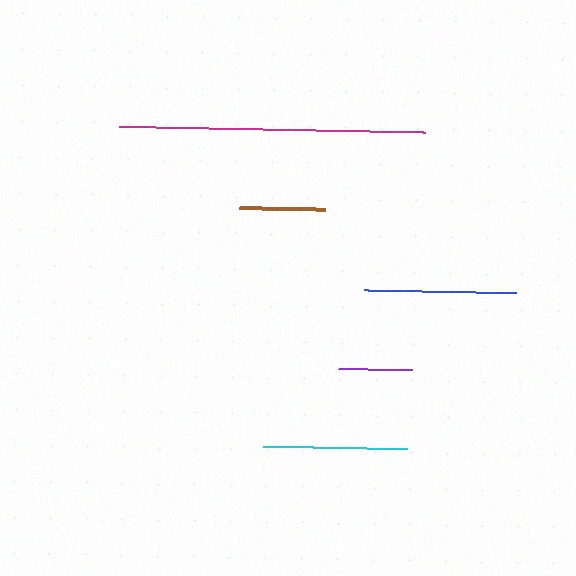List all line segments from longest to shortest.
From longest to shortest: magenta, blue, cyan, brown, purple.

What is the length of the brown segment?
The brown segment is approximately 86 pixels long.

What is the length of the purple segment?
The purple segment is approximately 74 pixels long.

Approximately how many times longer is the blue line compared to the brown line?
The blue line is approximately 1.8 times the length of the brown line.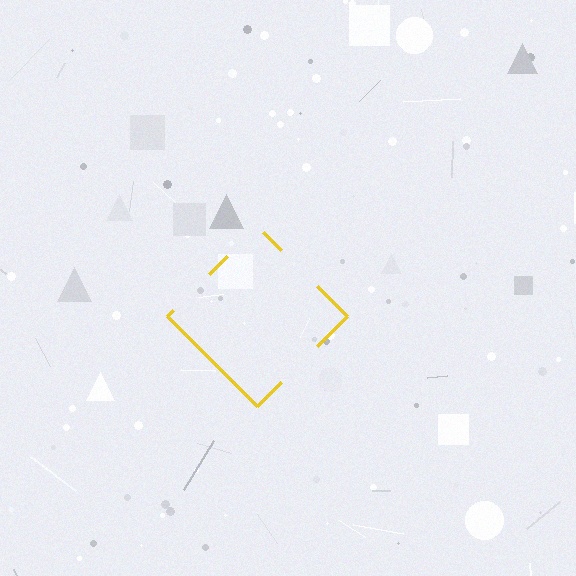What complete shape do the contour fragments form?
The contour fragments form a diamond.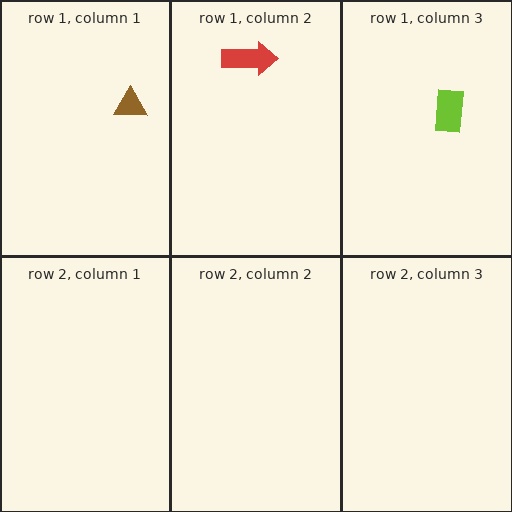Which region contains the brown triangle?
The row 1, column 1 region.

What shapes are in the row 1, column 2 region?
The red arrow.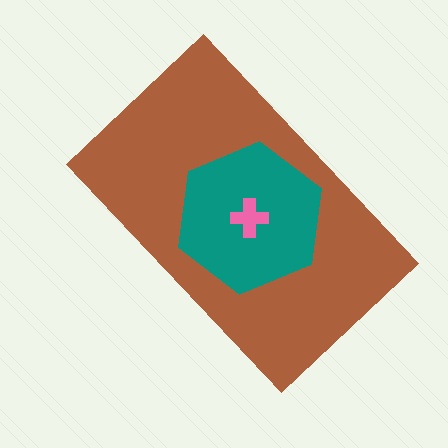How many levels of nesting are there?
3.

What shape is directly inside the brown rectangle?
The teal hexagon.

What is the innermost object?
The pink cross.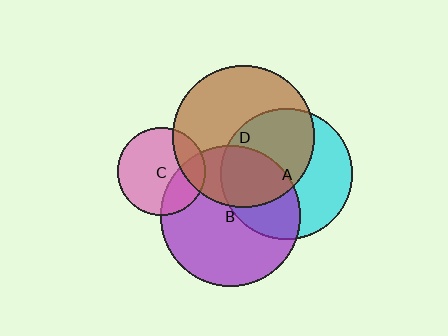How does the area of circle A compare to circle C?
Approximately 2.3 times.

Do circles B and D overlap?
Yes.